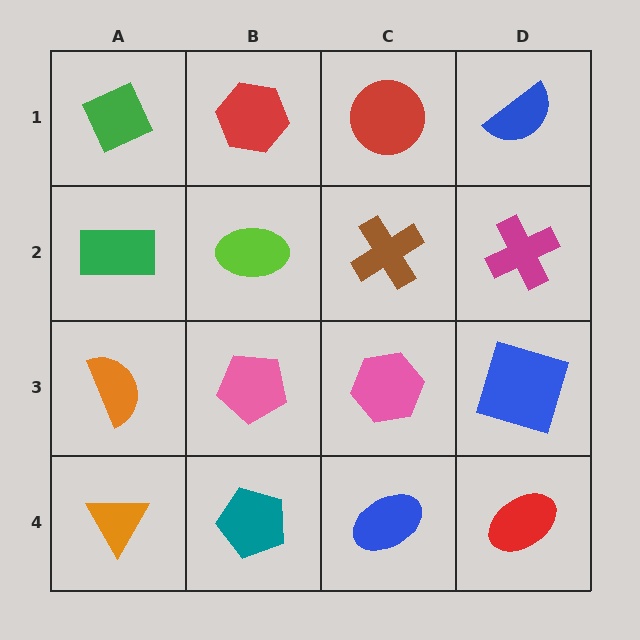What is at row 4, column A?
An orange triangle.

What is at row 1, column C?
A red circle.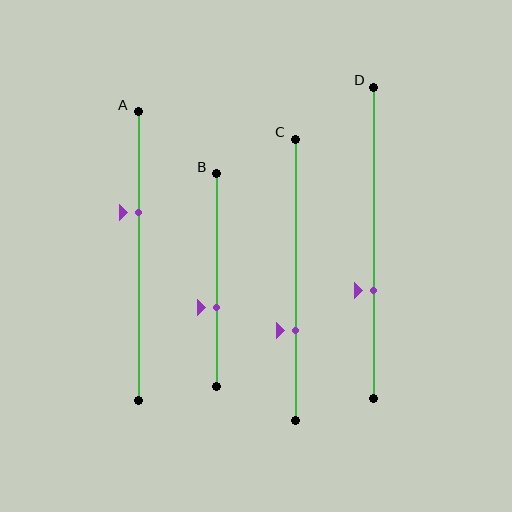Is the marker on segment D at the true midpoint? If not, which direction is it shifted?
No, the marker on segment D is shifted downward by about 15% of the segment length.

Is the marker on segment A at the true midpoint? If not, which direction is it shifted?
No, the marker on segment A is shifted upward by about 15% of the segment length.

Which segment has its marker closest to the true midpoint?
Segment B has its marker closest to the true midpoint.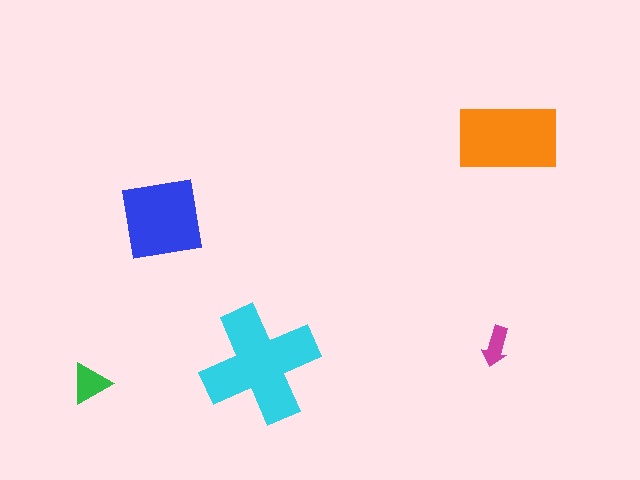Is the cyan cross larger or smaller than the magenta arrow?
Larger.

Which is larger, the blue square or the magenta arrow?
The blue square.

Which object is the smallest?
The magenta arrow.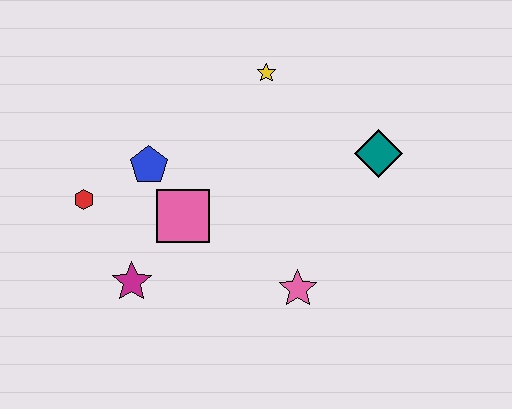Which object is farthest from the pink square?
The teal diamond is farthest from the pink square.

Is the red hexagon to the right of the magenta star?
No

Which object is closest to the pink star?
The pink square is closest to the pink star.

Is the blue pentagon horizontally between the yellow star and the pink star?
No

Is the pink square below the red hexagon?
Yes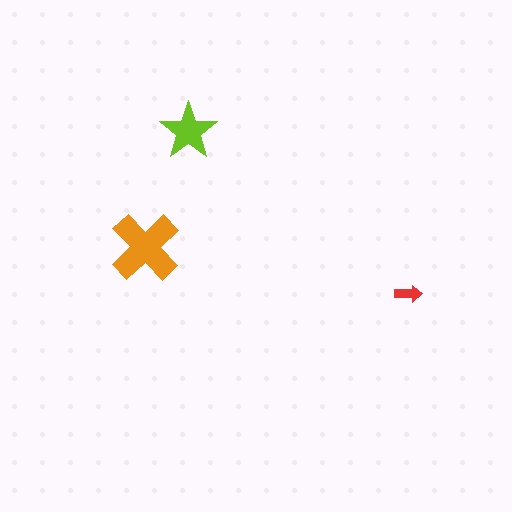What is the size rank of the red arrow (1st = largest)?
3rd.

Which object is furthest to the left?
The orange cross is leftmost.